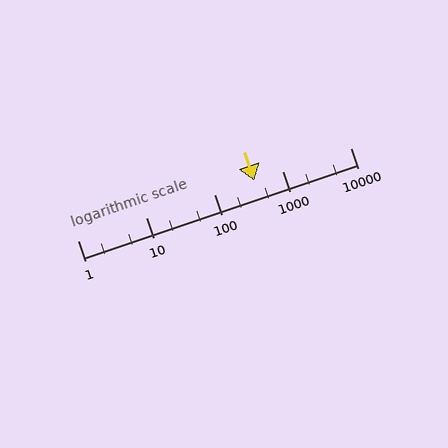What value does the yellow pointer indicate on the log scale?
The pointer indicates approximately 390.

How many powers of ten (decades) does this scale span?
The scale spans 4 decades, from 1 to 10000.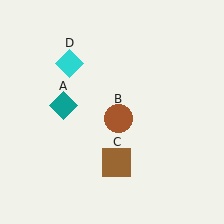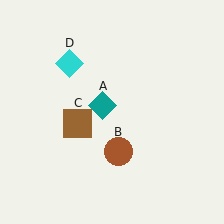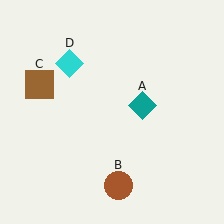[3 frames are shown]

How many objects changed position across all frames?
3 objects changed position: teal diamond (object A), brown circle (object B), brown square (object C).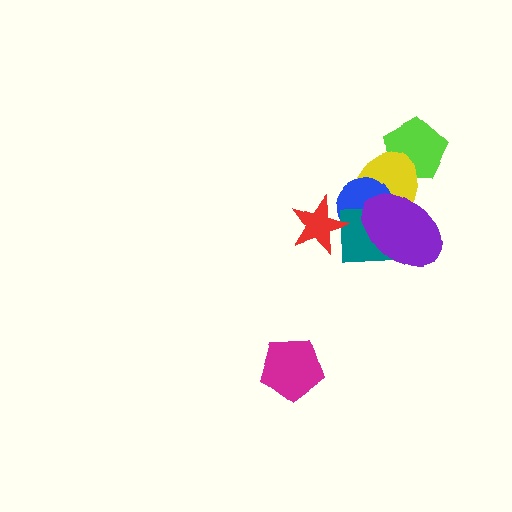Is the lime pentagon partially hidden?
Yes, it is partially covered by another shape.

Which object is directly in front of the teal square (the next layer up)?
The purple ellipse is directly in front of the teal square.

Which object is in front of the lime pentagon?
The yellow ellipse is in front of the lime pentagon.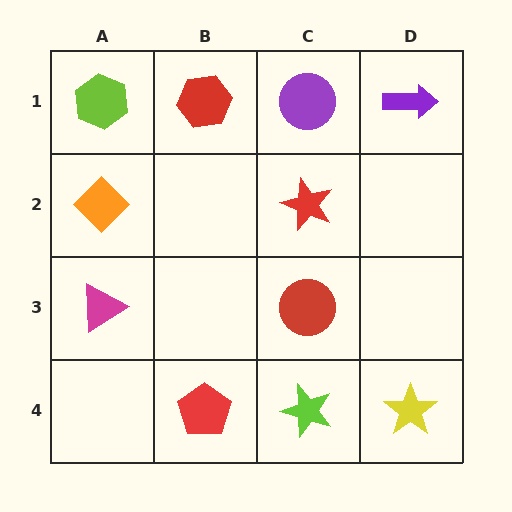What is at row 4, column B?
A red pentagon.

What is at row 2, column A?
An orange diamond.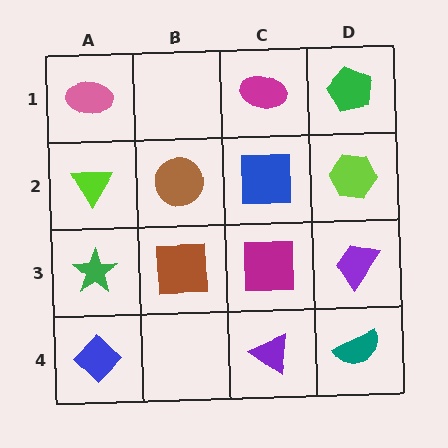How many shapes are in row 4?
3 shapes.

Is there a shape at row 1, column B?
No, that cell is empty.